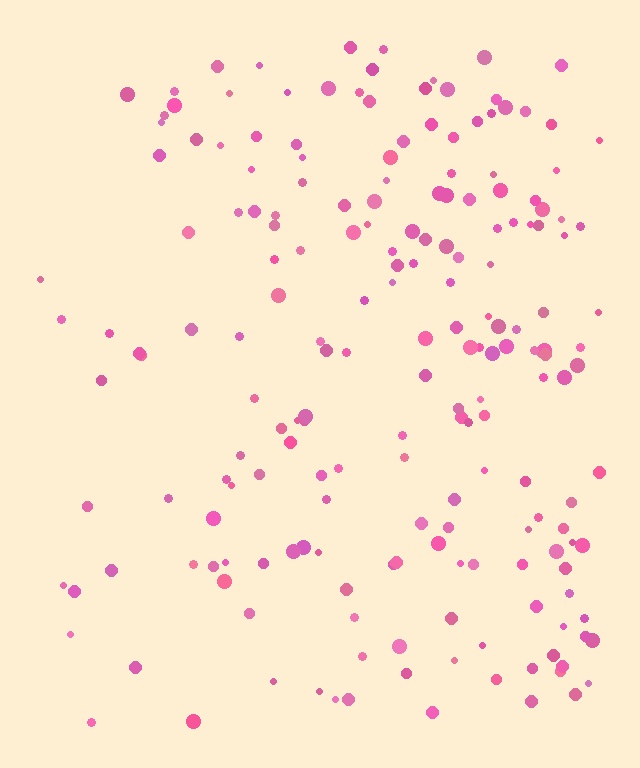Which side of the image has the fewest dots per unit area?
The left.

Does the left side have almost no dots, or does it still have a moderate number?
Still a moderate number, just noticeably fewer than the right.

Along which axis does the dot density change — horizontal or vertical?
Horizontal.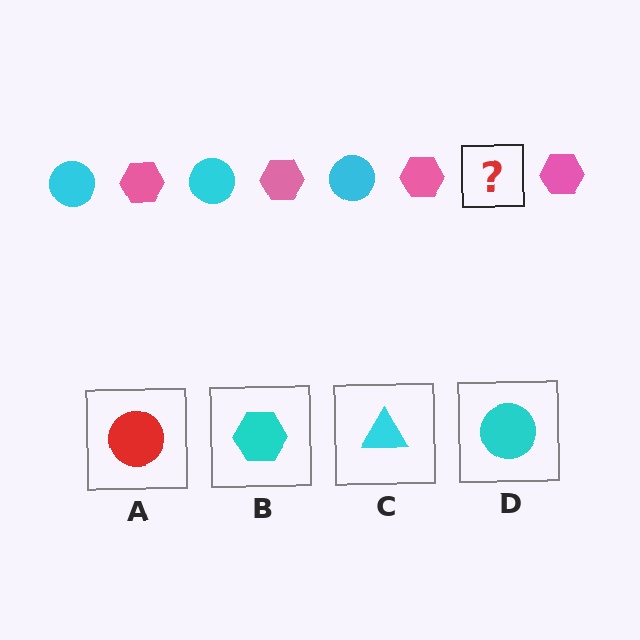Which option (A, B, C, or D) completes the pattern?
D.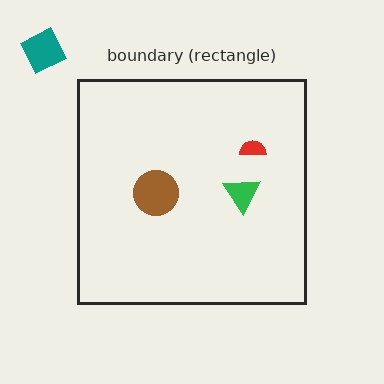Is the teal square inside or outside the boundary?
Outside.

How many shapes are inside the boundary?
3 inside, 1 outside.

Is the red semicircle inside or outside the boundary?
Inside.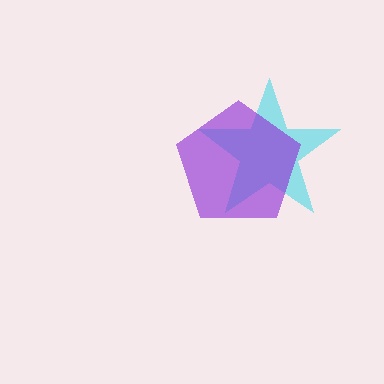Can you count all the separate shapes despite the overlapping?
Yes, there are 2 separate shapes.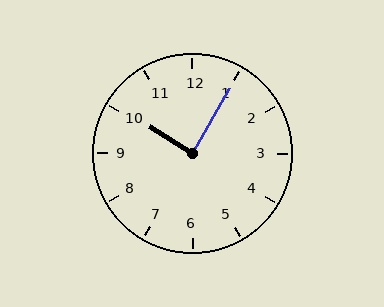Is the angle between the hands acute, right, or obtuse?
It is right.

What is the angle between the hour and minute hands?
Approximately 88 degrees.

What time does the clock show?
10:05.